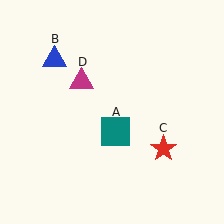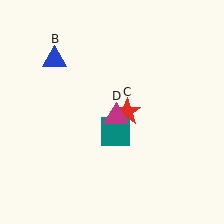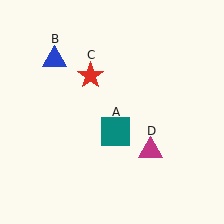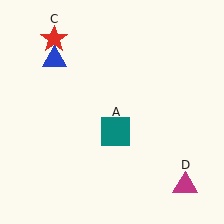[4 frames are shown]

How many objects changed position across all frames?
2 objects changed position: red star (object C), magenta triangle (object D).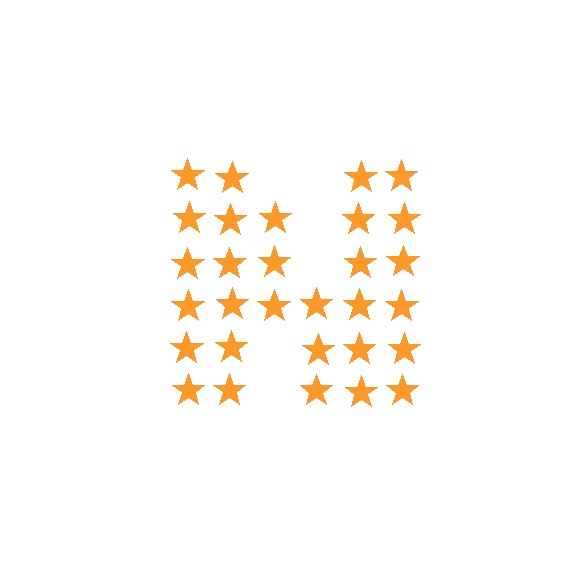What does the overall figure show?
The overall figure shows the letter N.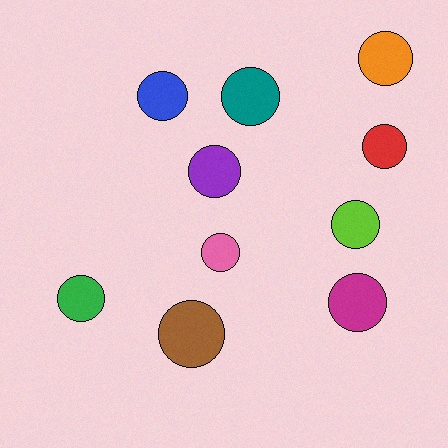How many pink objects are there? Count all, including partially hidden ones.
There is 1 pink object.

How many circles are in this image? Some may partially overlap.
There are 10 circles.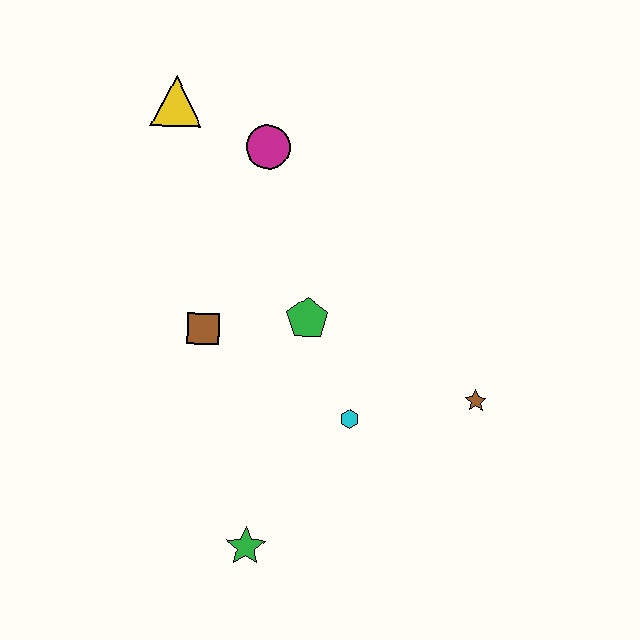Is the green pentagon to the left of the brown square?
No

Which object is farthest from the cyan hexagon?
The yellow triangle is farthest from the cyan hexagon.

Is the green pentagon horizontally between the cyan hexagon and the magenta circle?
Yes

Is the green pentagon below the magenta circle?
Yes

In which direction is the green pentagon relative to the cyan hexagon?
The green pentagon is above the cyan hexagon.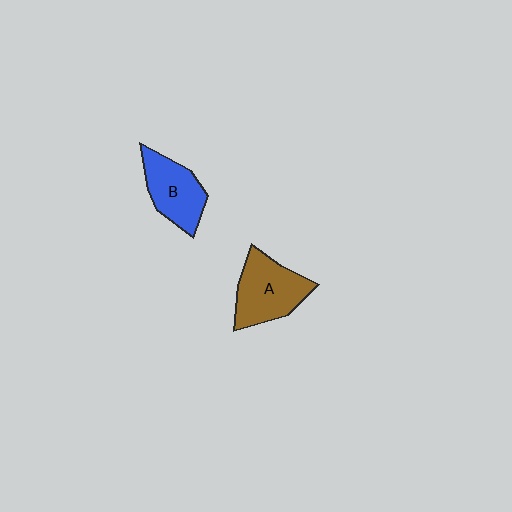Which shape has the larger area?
Shape A (brown).